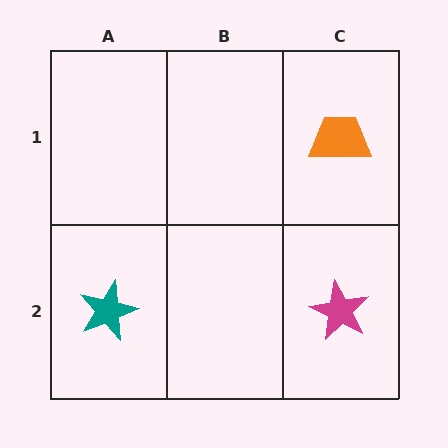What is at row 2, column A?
A teal star.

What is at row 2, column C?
A magenta star.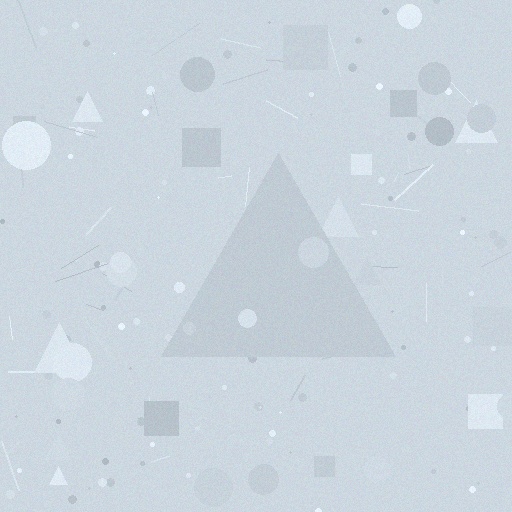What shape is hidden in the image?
A triangle is hidden in the image.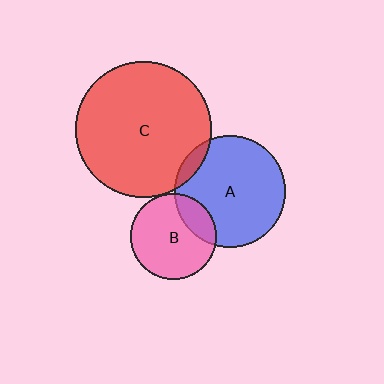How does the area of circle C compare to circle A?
Approximately 1.5 times.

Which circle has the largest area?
Circle C (red).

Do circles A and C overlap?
Yes.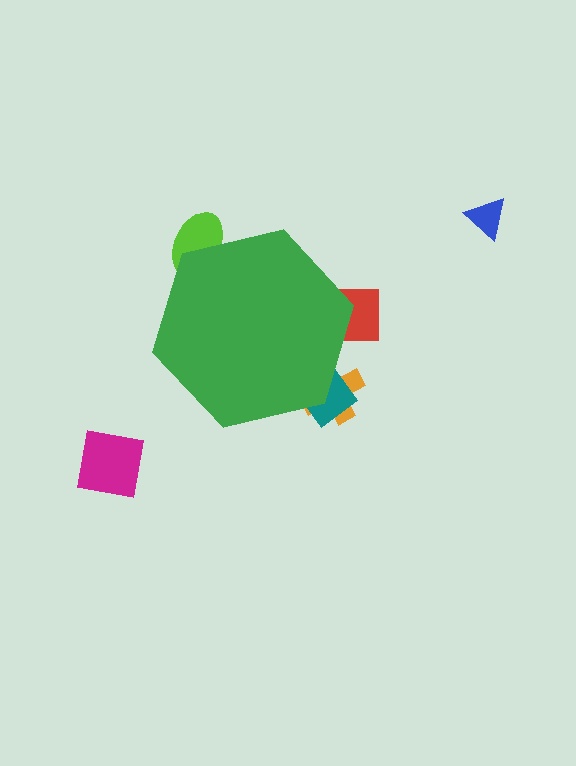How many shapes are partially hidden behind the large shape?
4 shapes are partially hidden.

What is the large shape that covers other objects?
A green hexagon.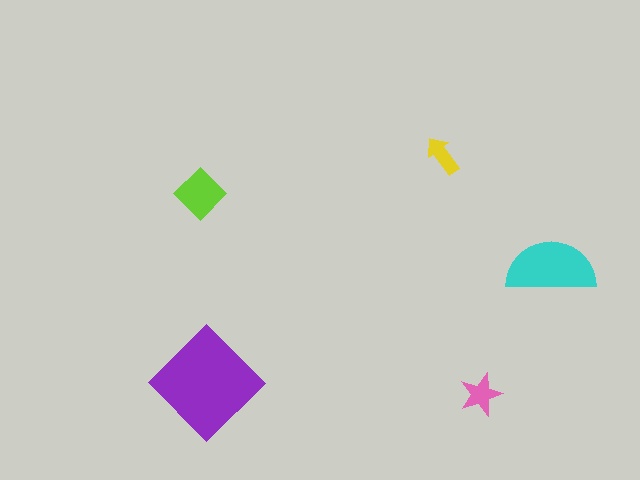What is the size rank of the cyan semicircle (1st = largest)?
2nd.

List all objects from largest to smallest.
The purple diamond, the cyan semicircle, the lime diamond, the pink star, the yellow arrow.